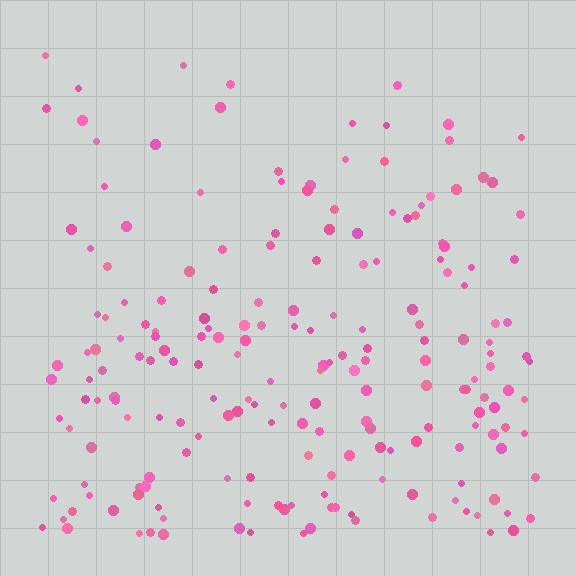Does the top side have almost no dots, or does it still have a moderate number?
Still a moderate number, just noticeably fewer than the bottom.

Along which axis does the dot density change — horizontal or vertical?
Vertical.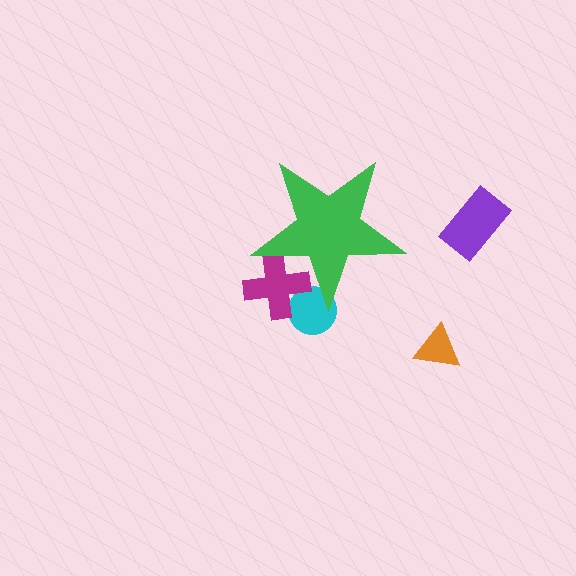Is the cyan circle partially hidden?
Yes, the cyan circle is partially hidden behind the green star.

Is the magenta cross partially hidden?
Yes, the magenta cross is partially hidden behind the green star.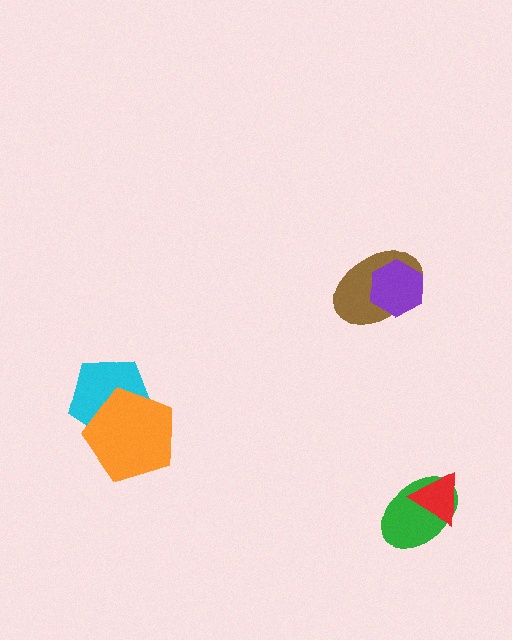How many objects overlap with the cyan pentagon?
1 object overlaps with the cyan pentagon.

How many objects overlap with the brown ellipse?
1 object overlaps with the brown ellipse.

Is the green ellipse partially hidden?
Yes, it is partially covered by another shape.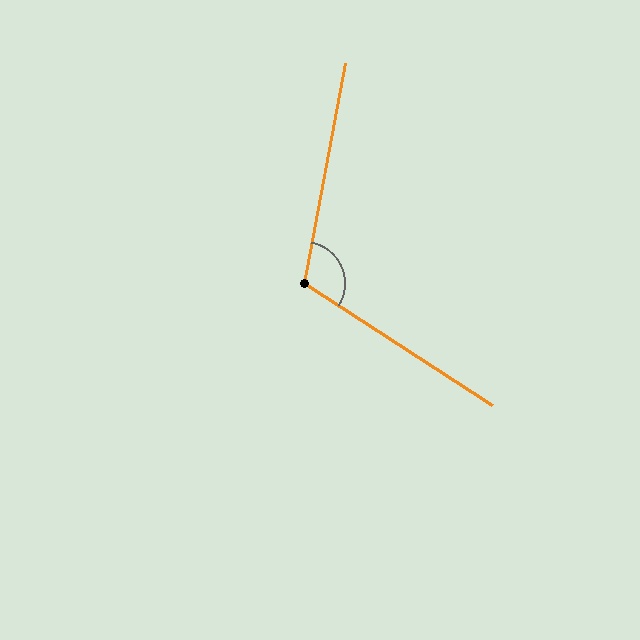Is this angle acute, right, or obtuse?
It is obtuse.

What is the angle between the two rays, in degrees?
Approximately 112 degrees.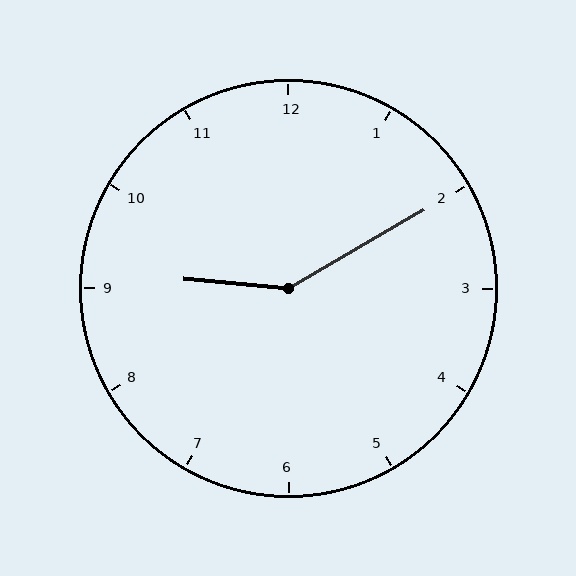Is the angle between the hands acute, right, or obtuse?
It is obtuse.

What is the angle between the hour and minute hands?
Approximately 145 degrees.